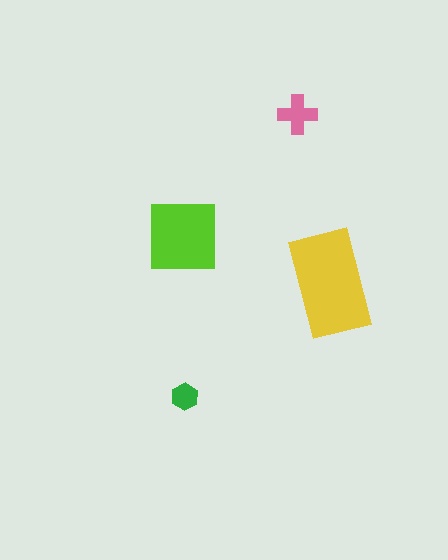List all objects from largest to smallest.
The yellow rectangle, the lime square, the pink cross, the green hexagon.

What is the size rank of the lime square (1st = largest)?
2nd.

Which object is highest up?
The pink cross is topmost.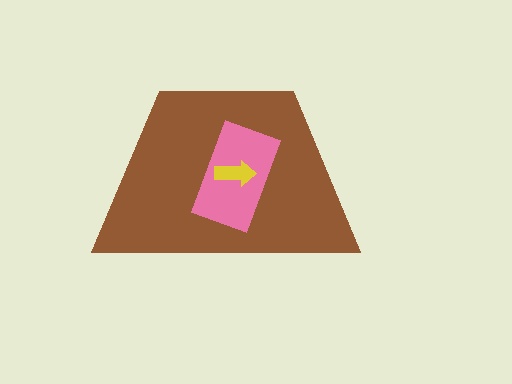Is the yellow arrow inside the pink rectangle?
Yes.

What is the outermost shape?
The brown trapezoid.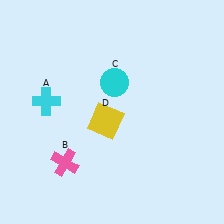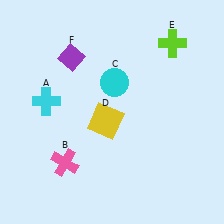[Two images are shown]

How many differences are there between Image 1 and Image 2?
There are 2 differences between the two images.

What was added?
A lime cross (E), a purple diamond (F) were added in Image 2.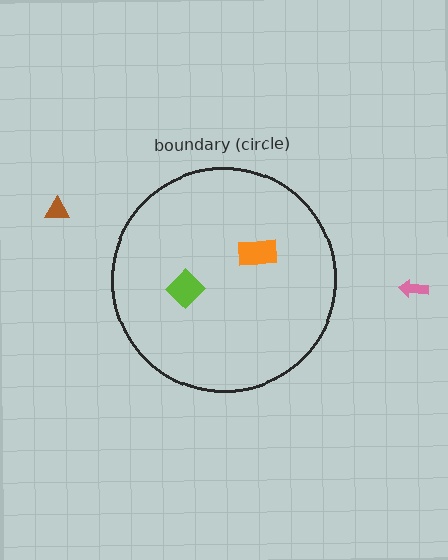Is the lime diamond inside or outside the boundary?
Inside.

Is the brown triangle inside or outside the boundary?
Outside.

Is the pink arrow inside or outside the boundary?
Outside.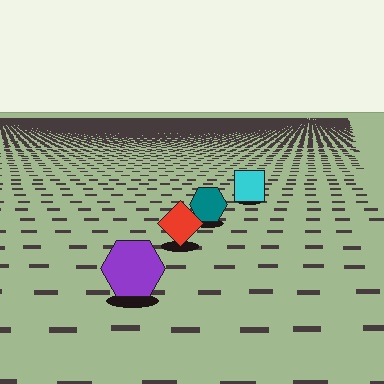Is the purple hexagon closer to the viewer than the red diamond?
Yes. The purple hexagon is closer — you can tell from the texture gradient: the ground texture is coarser near it.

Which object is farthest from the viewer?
The cyan square is farthest from the viewer. It appears smaller and the ground texture around it is denser.